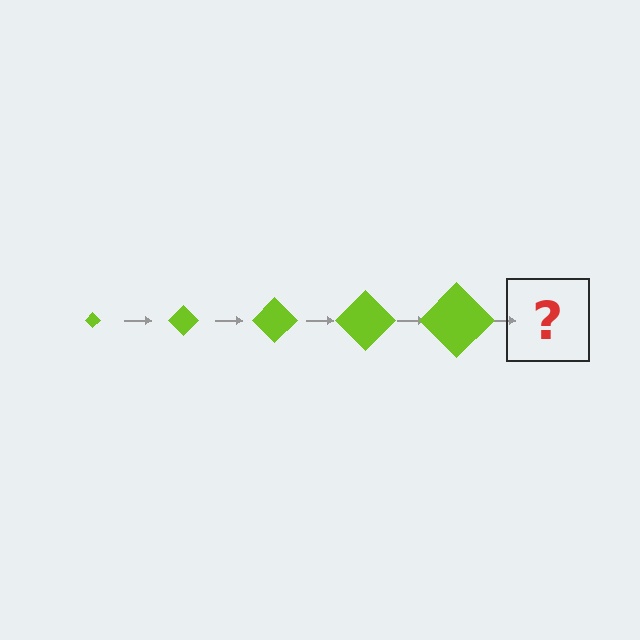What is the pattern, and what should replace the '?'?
The pattern is that the diamond gets progressively larger each step. The '?' should be a lime diamond, larger than the previous one.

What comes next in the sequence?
The next element should be a lime diamond, larger than the previous one.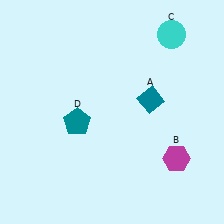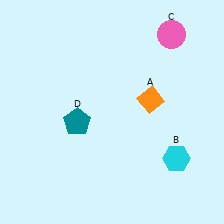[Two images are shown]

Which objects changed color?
A changed from teal to orange. B changed from magenta to cyan. C changed from cyan to pink.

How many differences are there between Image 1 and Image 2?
There are 3 differences between the two images.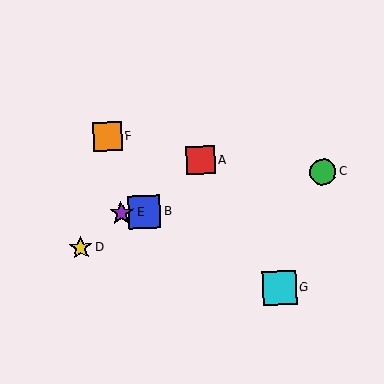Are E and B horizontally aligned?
Yes, both are at y≈213.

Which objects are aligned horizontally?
Objects B, E are aligned horizontally.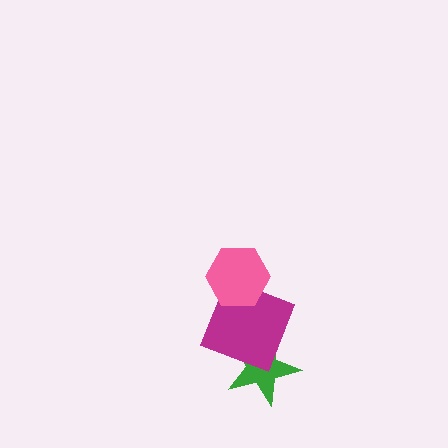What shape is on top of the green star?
The magenta square is on top of the green star.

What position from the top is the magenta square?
The magenta square is 2nd from the top.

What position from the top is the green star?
The green star is 3rd from the top.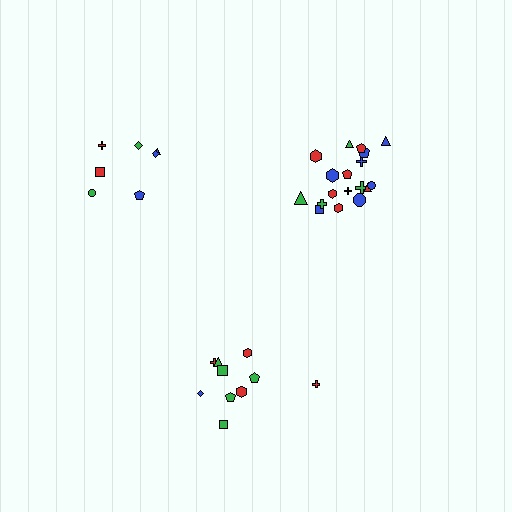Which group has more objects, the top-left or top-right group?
The top-right group.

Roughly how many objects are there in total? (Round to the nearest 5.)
Roughly 35 objects in total.